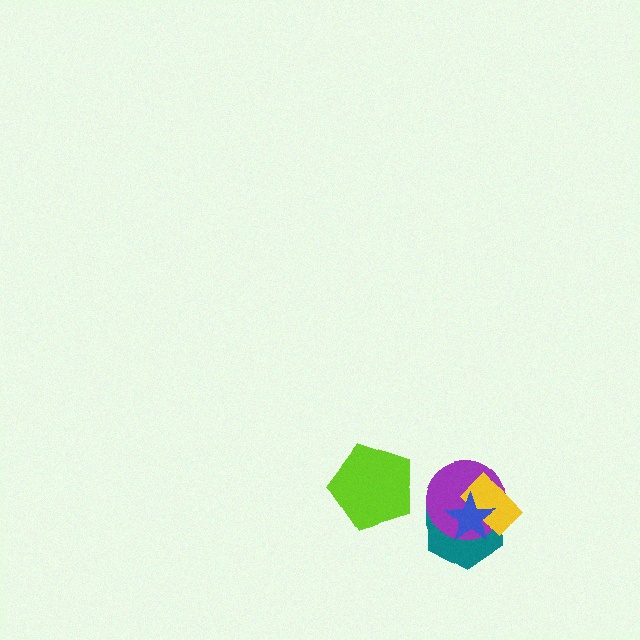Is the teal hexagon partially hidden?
Yes, it is partially covered by another shape.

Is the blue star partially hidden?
No, no other shape covers it.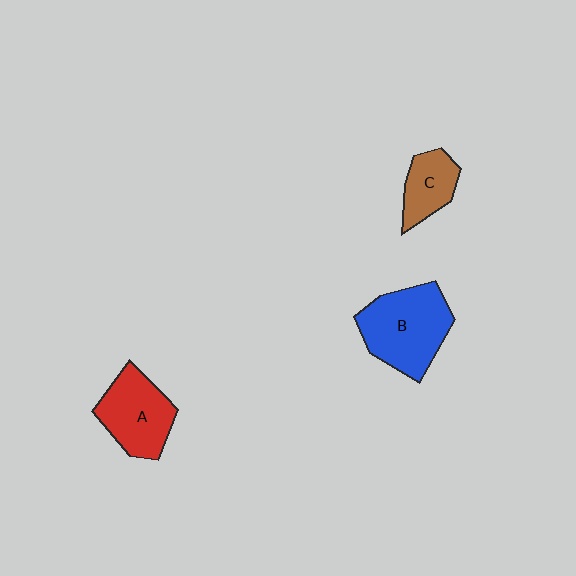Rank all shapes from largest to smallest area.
From largest to smallest: B (blue), A (red), C (brown).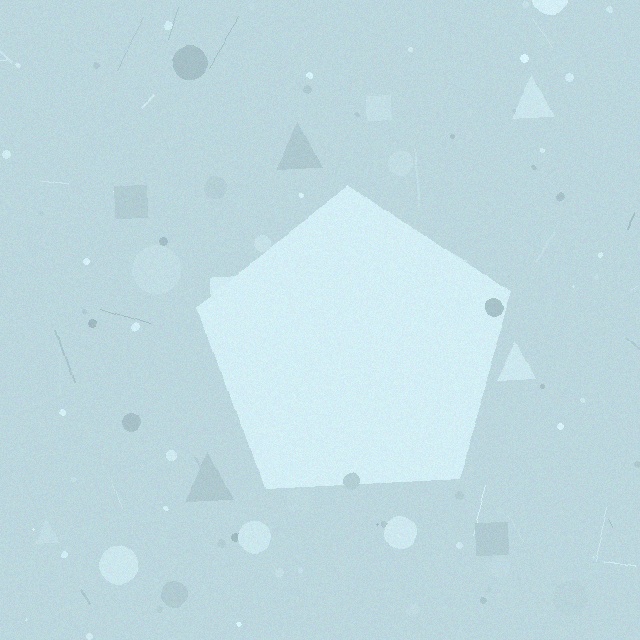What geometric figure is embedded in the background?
A pentagon is embedded in the background.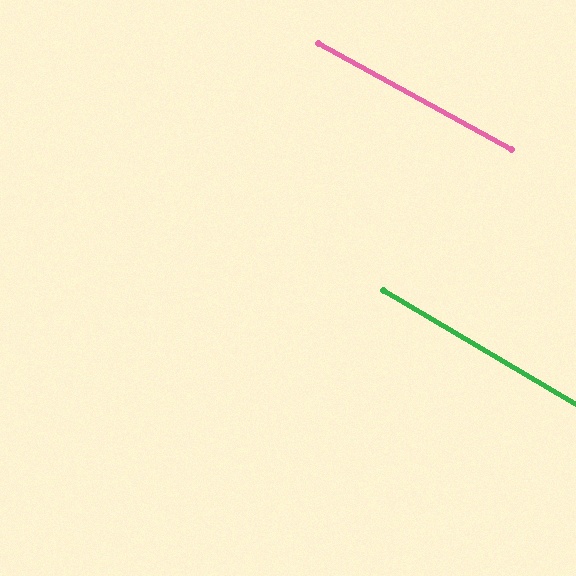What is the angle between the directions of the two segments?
Approximately 2 degrees.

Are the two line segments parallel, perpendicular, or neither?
Parallel — their directions differ by only 1.8°.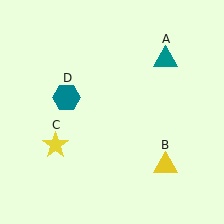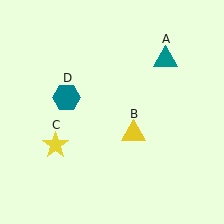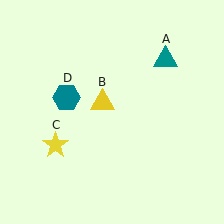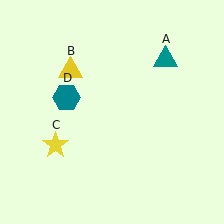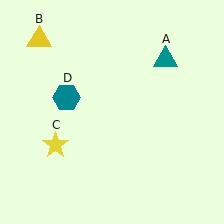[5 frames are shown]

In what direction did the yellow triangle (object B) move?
The yellow triangle (object B) moved up and to the left.